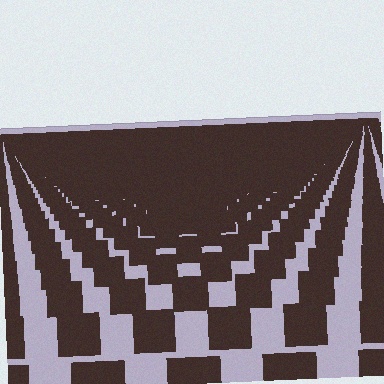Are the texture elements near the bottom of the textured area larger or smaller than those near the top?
Larger. Near the bottom, elements are closer to the viewer and appear at a bigger on-screen size.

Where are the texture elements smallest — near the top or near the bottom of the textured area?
Near the top.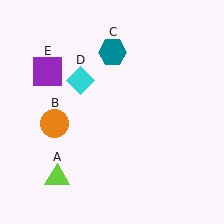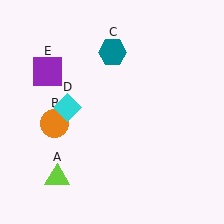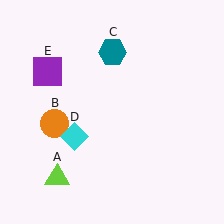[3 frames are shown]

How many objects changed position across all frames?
1 object changed position: cyan diamond (object D).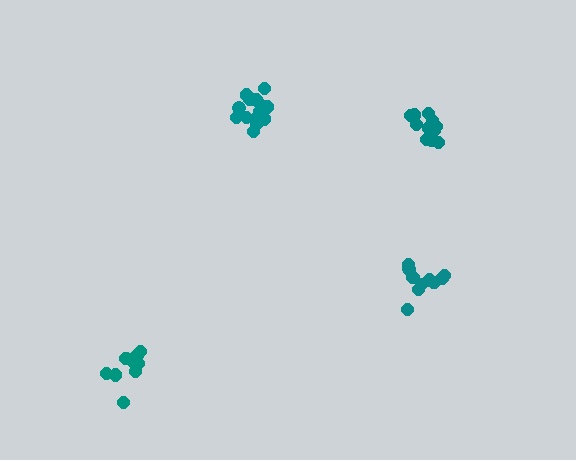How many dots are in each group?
Group 1: 11 dots, Group 2: 12 dots, Group 3: 10 dots, Group 4: 14 dots (47 total).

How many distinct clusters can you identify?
There are 4 distinct clusters.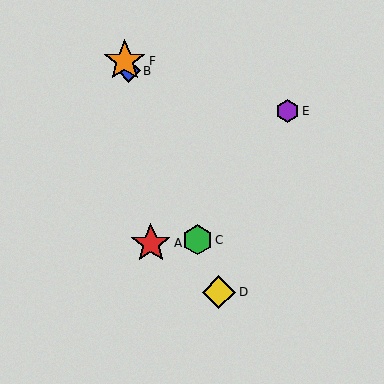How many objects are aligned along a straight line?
4 objects (B, C, D, F) are aligned along a straight line.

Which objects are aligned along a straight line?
Objects B, C, D, F are aligned along a straight line.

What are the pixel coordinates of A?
Object A is at (151, 243).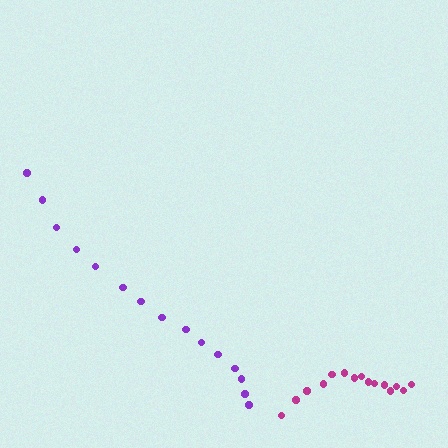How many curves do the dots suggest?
There are 2 distinct paths.